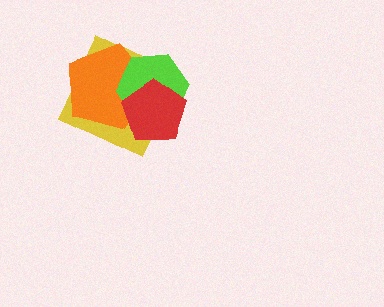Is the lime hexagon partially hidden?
Yes, it is partially covered by another shape.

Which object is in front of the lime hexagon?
The red pentagon is in front of the lime hexagon.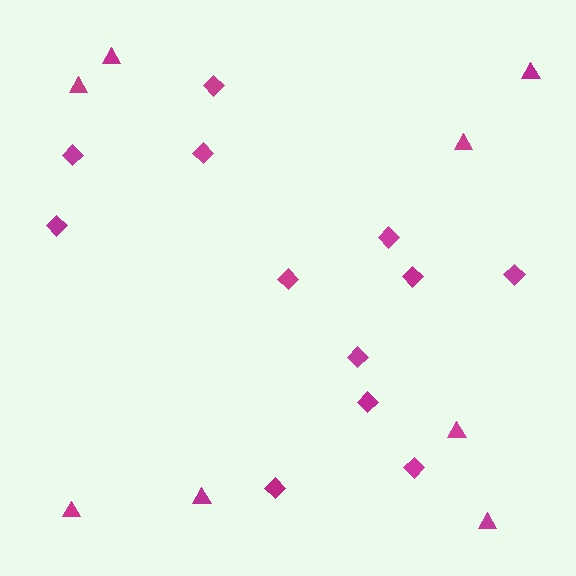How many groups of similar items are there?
There are 2 groups: one group of triangles (8) and one group of diamonds (12).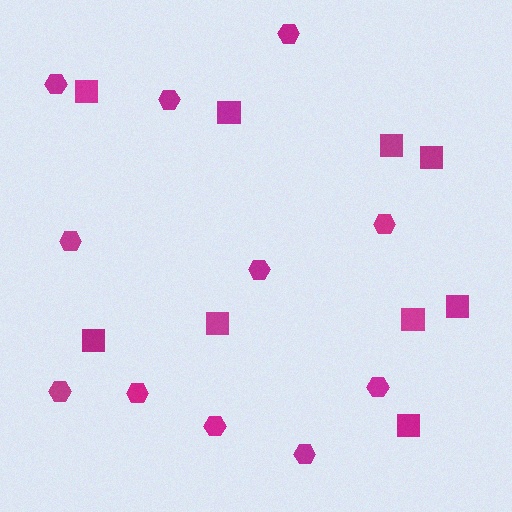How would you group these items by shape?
There are 2 groups: one group of hexagons (11) and one group of squares (9).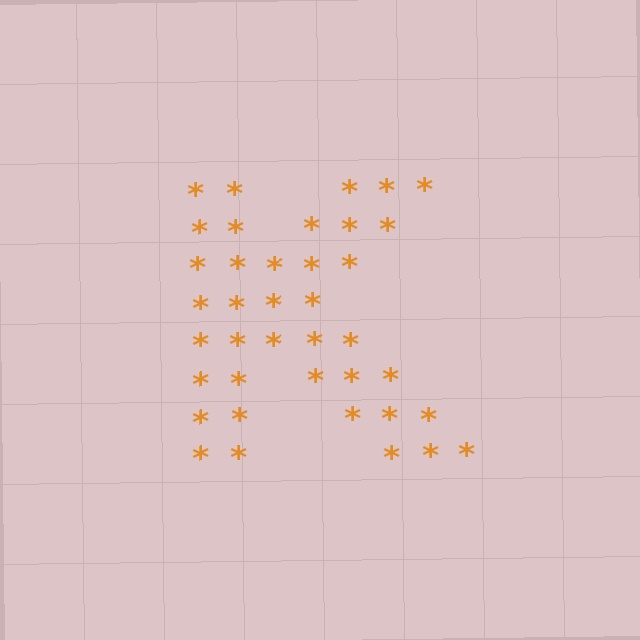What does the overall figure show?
The overall figure shows the letter K.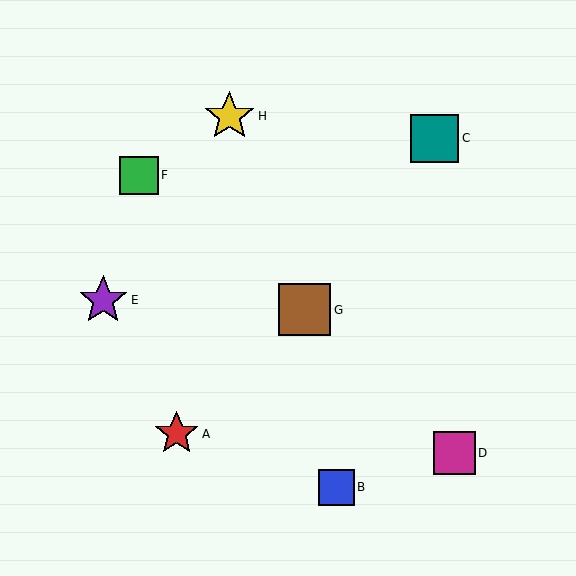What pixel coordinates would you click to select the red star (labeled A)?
Click at (177, 434) to select the red star A.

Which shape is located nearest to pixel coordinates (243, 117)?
The yellow star (labeled H) at (229, 116) is nearest to that location.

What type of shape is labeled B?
Shape B is a blue square.